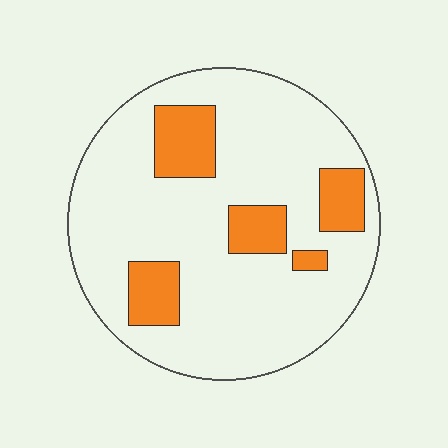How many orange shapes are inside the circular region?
5.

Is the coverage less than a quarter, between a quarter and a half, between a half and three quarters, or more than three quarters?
Less than a quarter.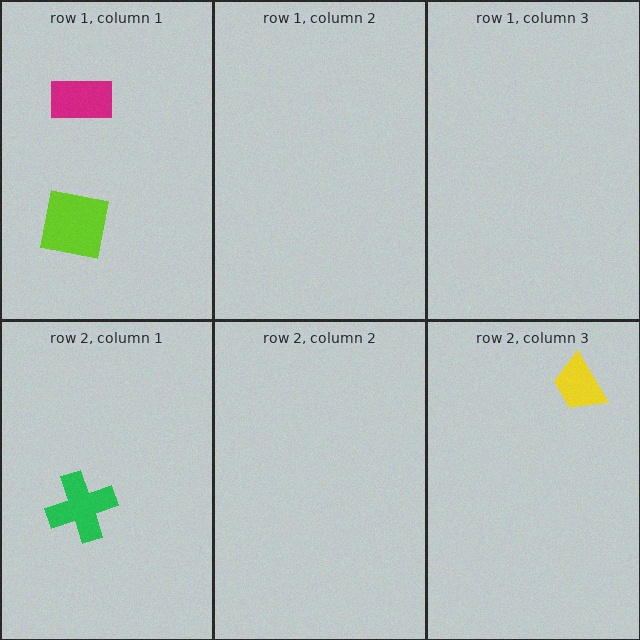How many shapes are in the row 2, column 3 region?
1.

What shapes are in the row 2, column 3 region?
The yellow trapezoid.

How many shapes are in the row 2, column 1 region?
1.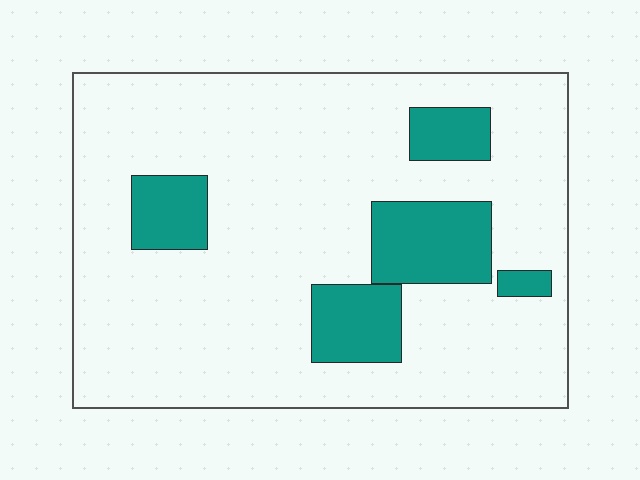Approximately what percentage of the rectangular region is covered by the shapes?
Approximately 15%.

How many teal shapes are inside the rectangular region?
5.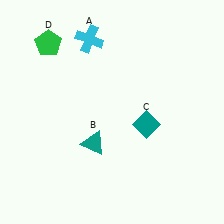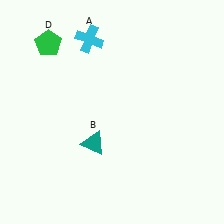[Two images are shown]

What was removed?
The teal diamond (C) was removed in Image 2.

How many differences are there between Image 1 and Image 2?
There is 1 difference between the two images.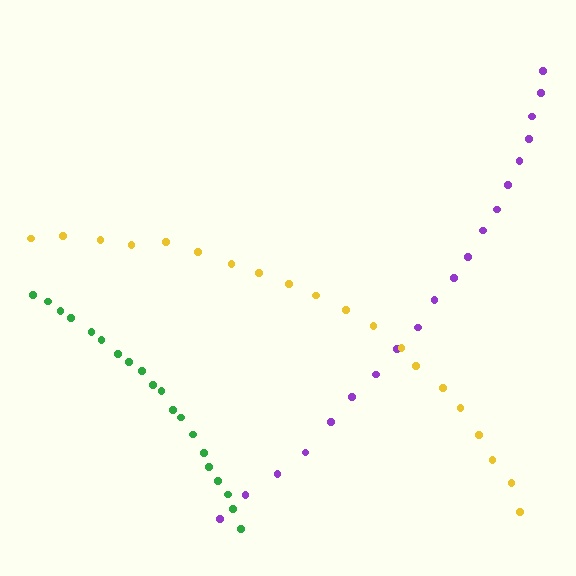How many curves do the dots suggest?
There are 3 distinct paths.